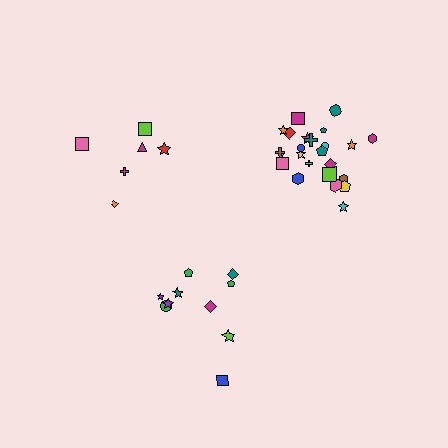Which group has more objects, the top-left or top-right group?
The top-right group.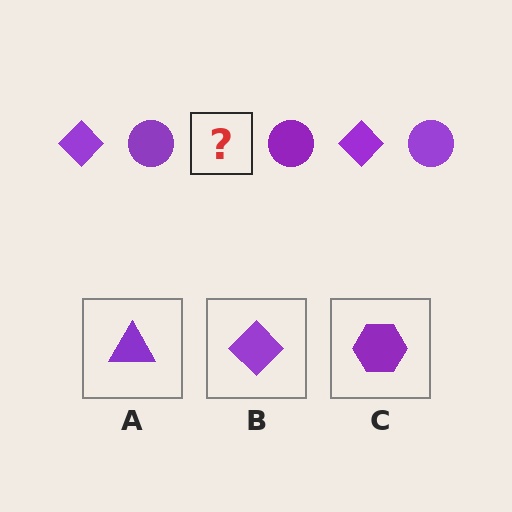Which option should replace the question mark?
Option B.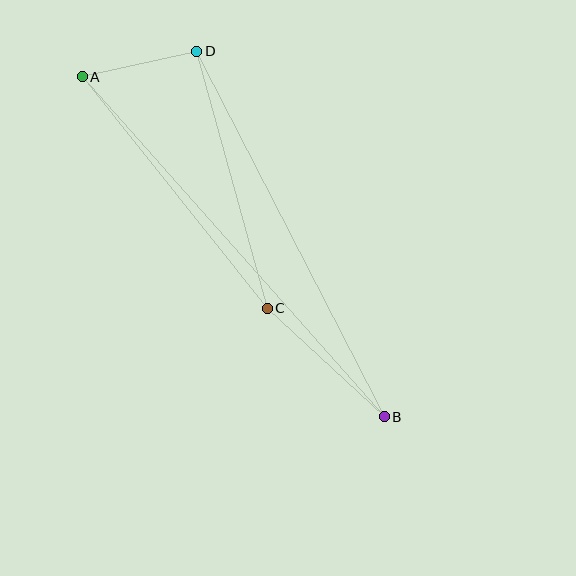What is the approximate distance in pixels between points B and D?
The distance between B and D is approximately 411 pixels.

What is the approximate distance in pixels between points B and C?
The distance between B and C is approximately 160 pixels.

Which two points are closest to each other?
Points A and D are closest to each other.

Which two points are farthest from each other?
Points A and B are farthest from each other.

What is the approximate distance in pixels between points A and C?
The distance between A and C is approximately 296 pixels.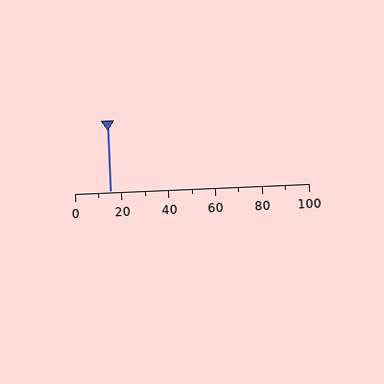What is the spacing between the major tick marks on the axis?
The major ticks are spaced 20 apart.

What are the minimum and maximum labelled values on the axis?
The axis runs from 0 to 100.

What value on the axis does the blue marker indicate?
The marker indicates approximately 15.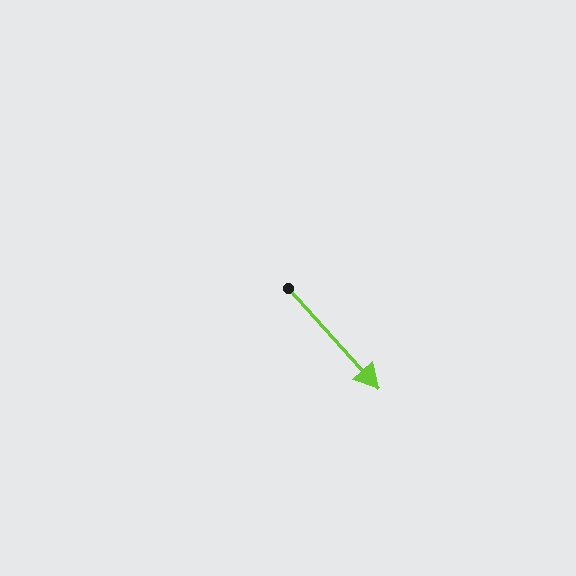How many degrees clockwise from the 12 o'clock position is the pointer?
Approximately 138 degrees.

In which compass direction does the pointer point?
Southeast.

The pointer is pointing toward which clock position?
Roughly 5 o'clock.